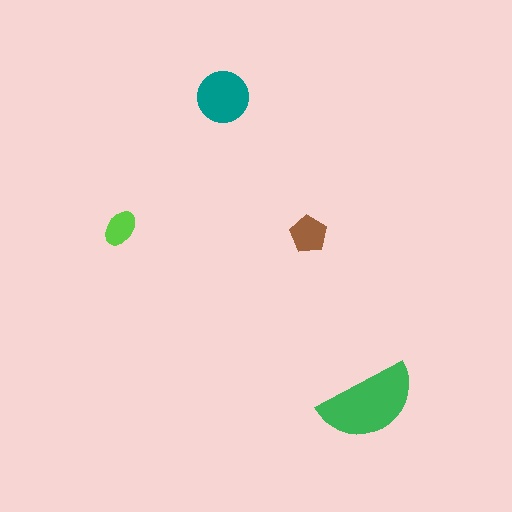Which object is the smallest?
The lime ellipse.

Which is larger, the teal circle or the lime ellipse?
The teal circle.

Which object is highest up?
The teal circle is topmost.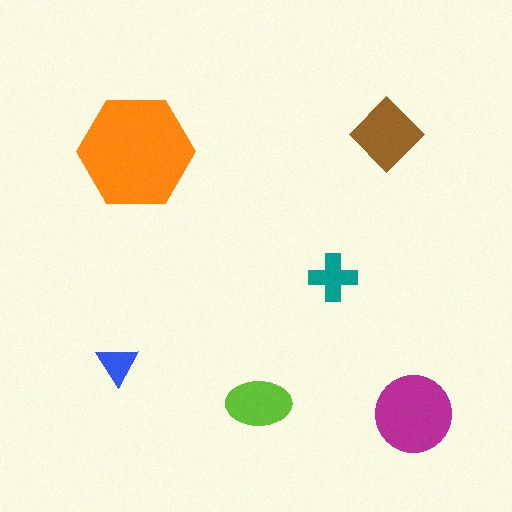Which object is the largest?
The orange hexagon.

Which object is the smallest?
The blue triangle.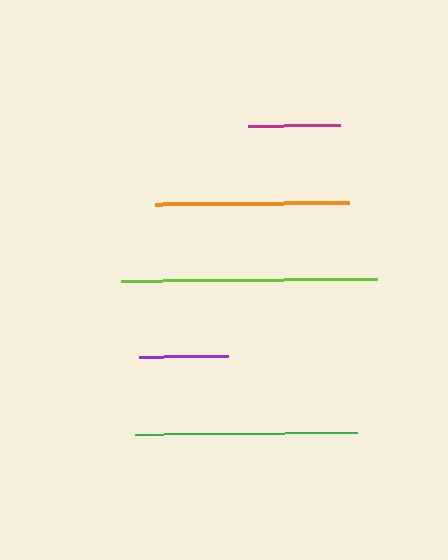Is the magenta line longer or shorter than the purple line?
The magenta line is longer than the purple line.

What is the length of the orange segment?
The orange segment is approximately 195 pixels long.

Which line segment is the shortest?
The purple line is the shortest at approximately 89 pixels.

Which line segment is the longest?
The lime line is the longest at approximately 255 pixels.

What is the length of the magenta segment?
The magenta segment is approximately 91 pixels long.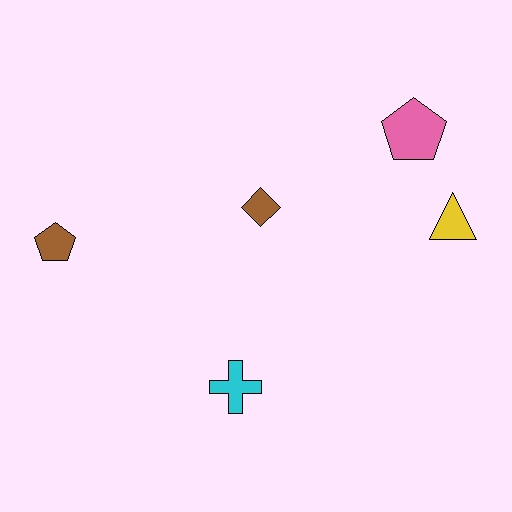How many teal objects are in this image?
There are no teal objects.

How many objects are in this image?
There are 5 objects.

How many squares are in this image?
There are no squares.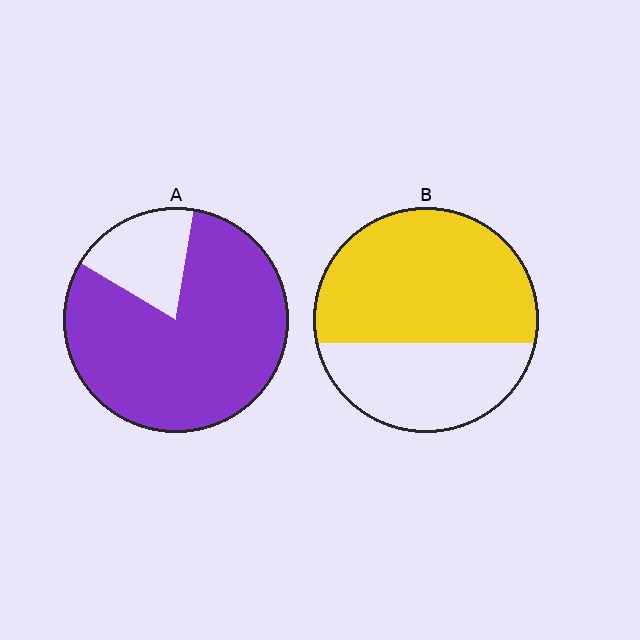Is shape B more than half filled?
Yes.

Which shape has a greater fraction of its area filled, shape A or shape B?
Shape A.